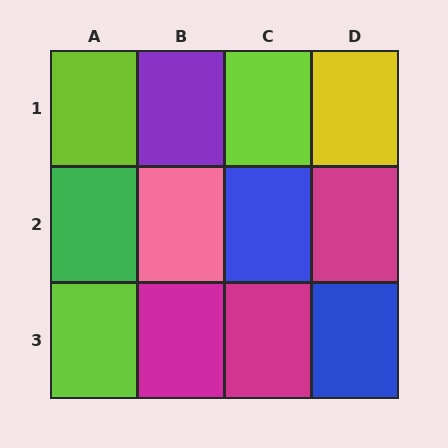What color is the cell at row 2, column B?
Pink.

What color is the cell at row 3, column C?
Magenta.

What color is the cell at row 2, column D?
Magenta.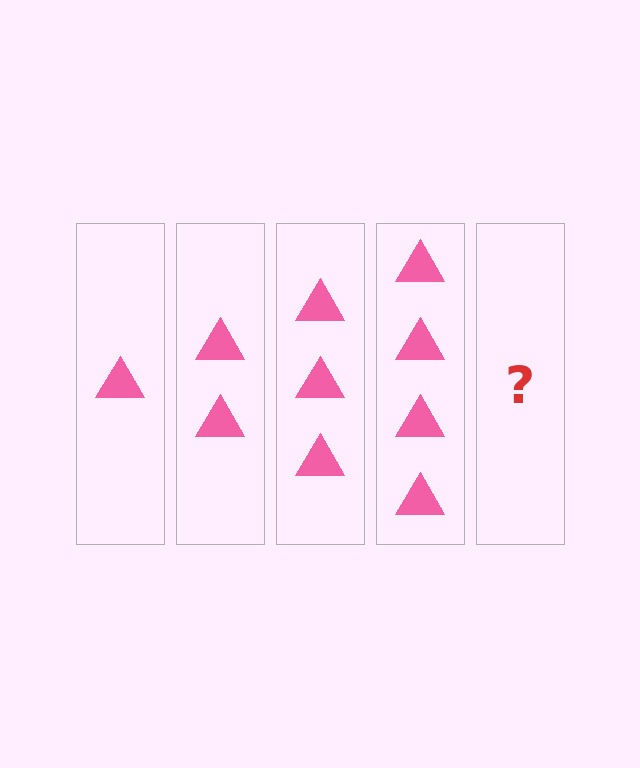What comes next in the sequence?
The next element should be 5 triangles.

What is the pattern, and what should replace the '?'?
The pattern is that each step adds one more triangle. The '?' should be 5 triangles.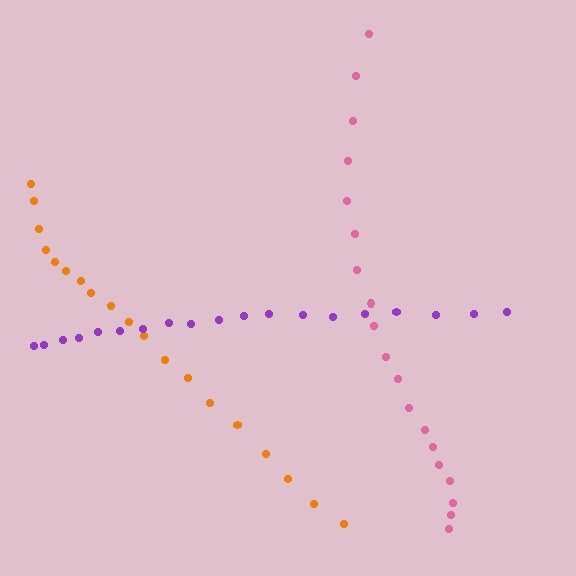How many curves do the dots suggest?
There are 3 distinct paths.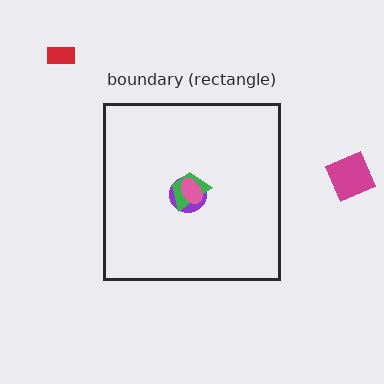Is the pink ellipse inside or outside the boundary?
Inside.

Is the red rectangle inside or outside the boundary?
Outside.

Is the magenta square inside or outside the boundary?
Outside.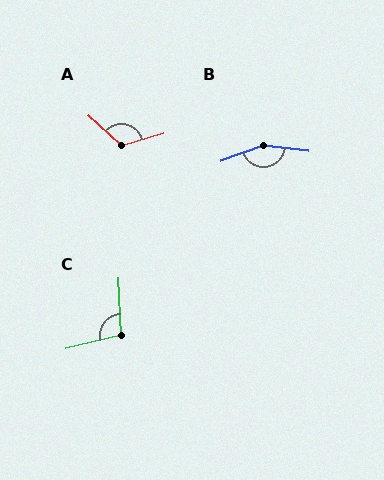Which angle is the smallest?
C, at approximately 101 degrees.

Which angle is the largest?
B, at approximately 153 degrees.